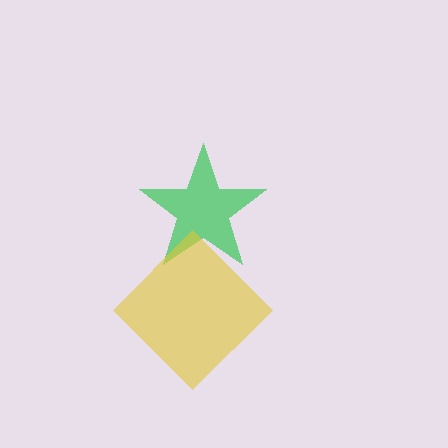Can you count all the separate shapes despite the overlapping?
Yes, there are 2 separate shapes.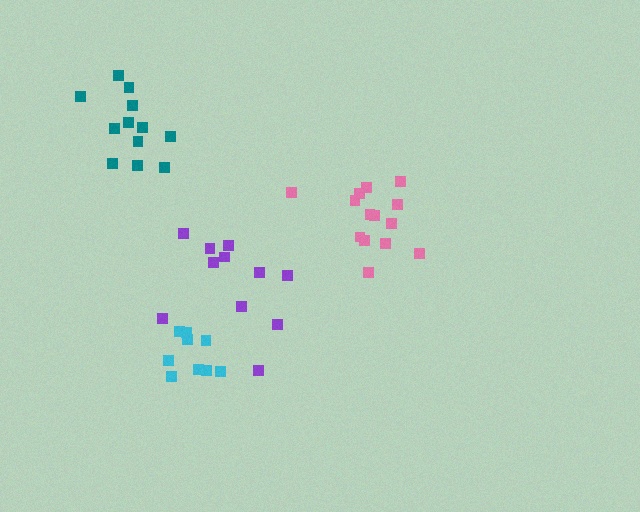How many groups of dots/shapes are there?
There are 4 groups.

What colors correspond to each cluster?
The clusters are colored: purple, cyan, teal, pink.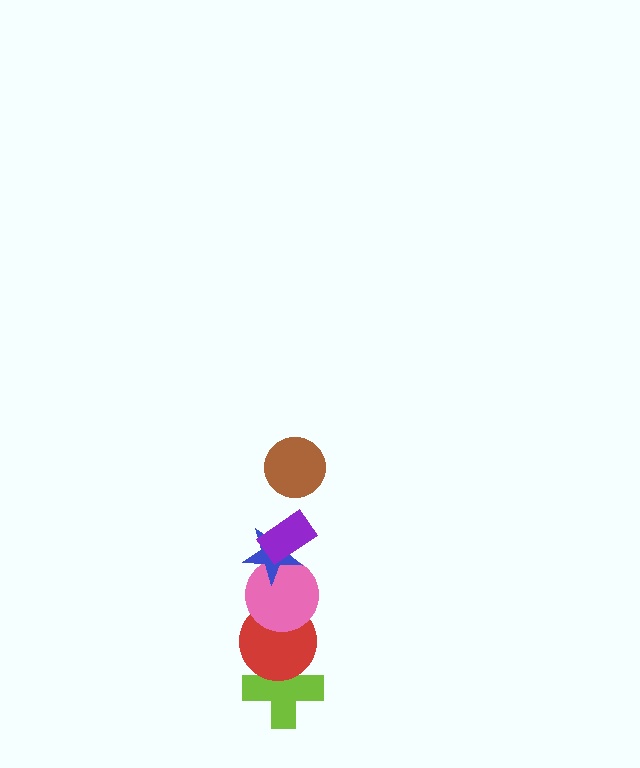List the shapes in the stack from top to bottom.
From top to bottom: the brown circle, the purple rectangle, the blue star, the pink circle, the red circle, the lime cross.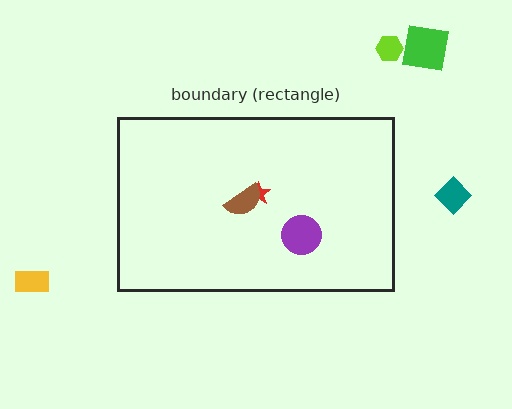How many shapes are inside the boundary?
3 inside, 4 outside.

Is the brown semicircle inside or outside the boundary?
Inside.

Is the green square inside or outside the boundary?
Outside.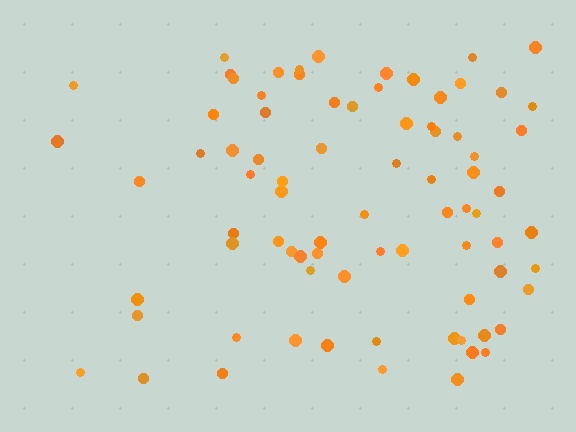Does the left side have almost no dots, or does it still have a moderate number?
Still a moderate number, just noticeably fewer than the right.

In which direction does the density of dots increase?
From left to right, with the right side densest.